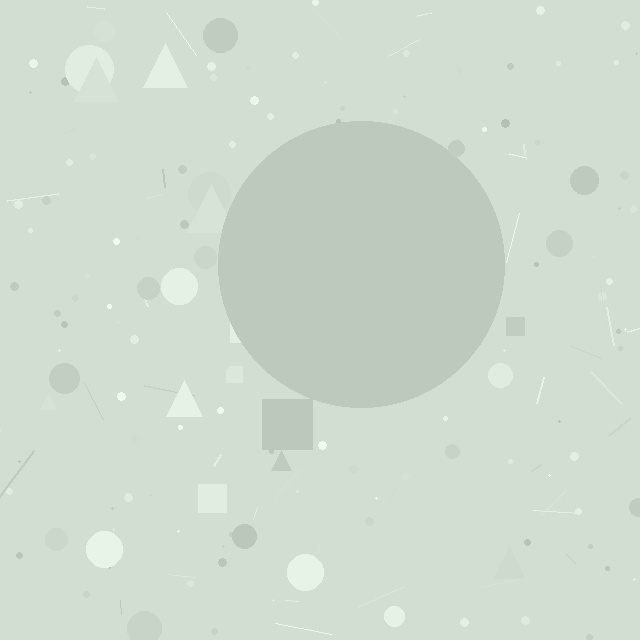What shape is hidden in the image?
A circle is hidden in the image.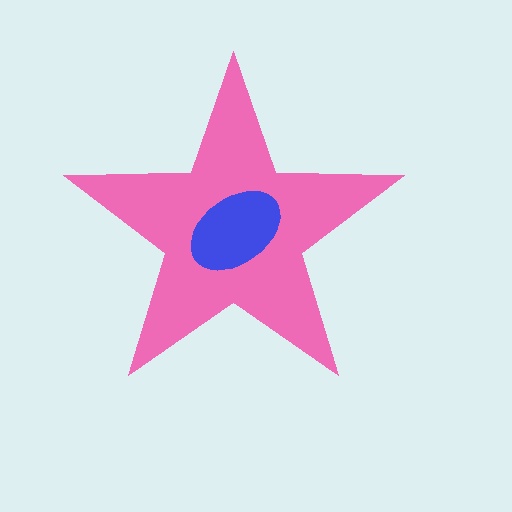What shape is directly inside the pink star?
The blue ellipse.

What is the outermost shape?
The pink star.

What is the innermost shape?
The blue ellipse.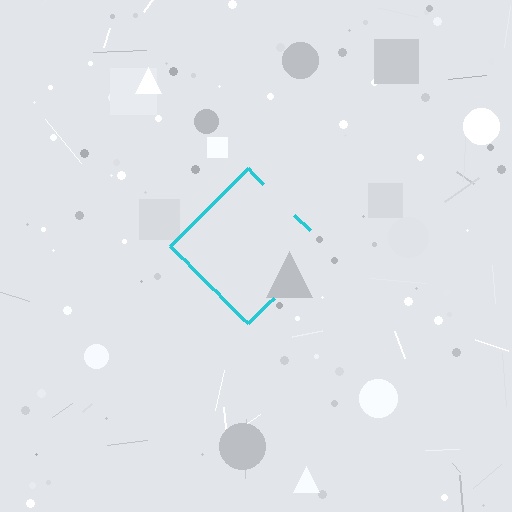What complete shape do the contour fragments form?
The contour fragments form a diamond.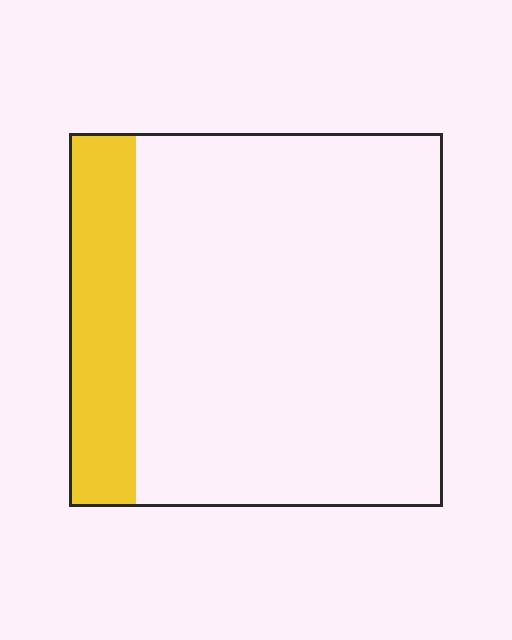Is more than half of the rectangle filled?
No.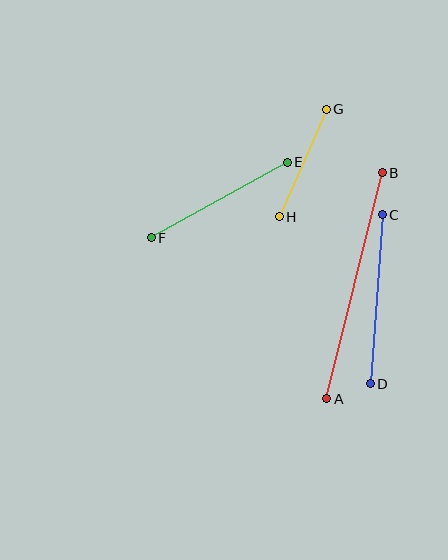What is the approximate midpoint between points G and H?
The midpoint is at approximately (303, 163) pixels.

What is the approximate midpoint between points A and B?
The midpoint is at approximately (354, 286) pixels.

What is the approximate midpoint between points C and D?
The midpoint is at approximately (376, 299) pixels.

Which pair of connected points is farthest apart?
Points A and B are farthest apart.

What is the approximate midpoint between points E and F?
The midpoint is at approximately (219, 200) pixels.